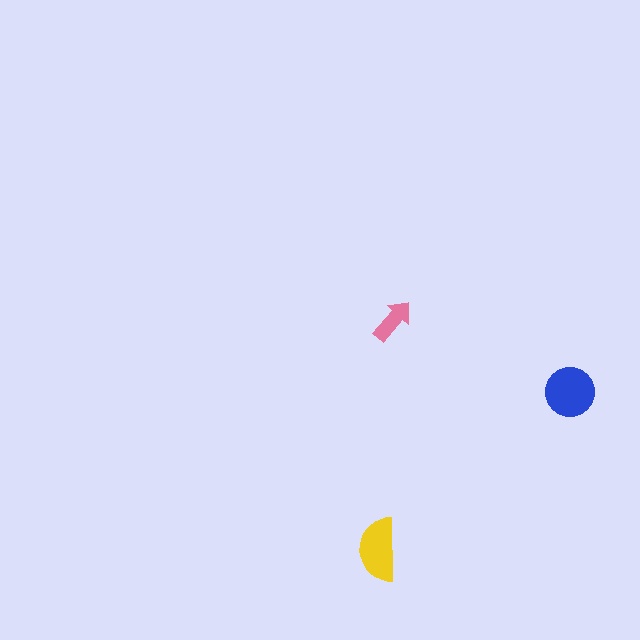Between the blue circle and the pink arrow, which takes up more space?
The blue circle.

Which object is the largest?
The blue circle.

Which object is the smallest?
The pink arrow.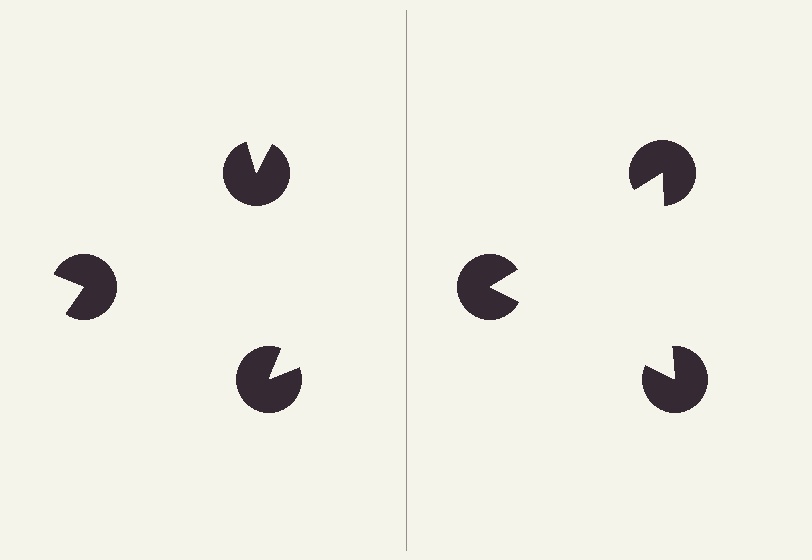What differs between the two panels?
The pac-man discs are positioned identically on both sides; only the wedge orientations differ. On the right they align to a triangle; on the left they are misaligned.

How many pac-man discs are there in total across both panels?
6 — 3 on each side.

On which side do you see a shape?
An illusory triangle appears on the right side. On the left side the wedge cuts are rotated, so no coherent shape forms.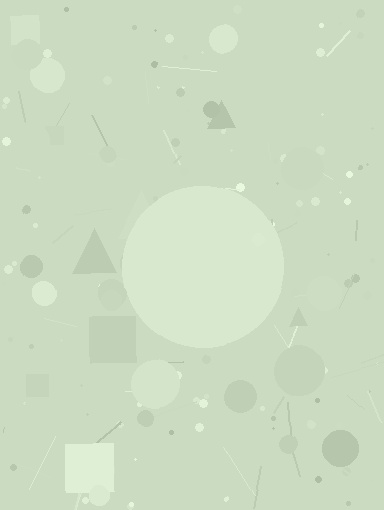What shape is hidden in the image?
A circle is hidden in the image.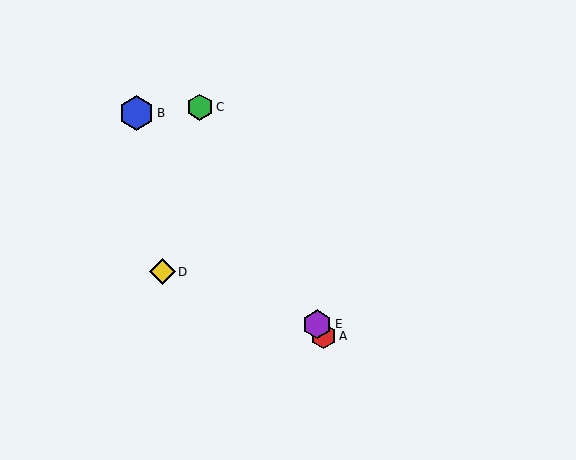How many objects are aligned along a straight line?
3 objects (A, C, E) are aligned along a straight line.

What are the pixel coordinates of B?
Object B is at (136, 113).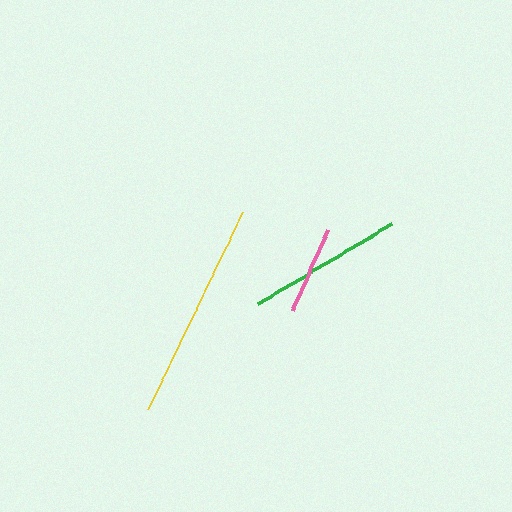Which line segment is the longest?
The yellow line is the longest at approximately 218 pixels.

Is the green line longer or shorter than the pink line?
The green line is longer than the pink line.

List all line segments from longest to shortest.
From longest to shortest: yellow, green, pink.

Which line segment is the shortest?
The pink line is the shortest at approximately 89 pixels.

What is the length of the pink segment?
The pink segment is approximately 89 pixels long.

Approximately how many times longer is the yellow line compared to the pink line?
The yellow line is approximately 2.4 times the length of the pink line.